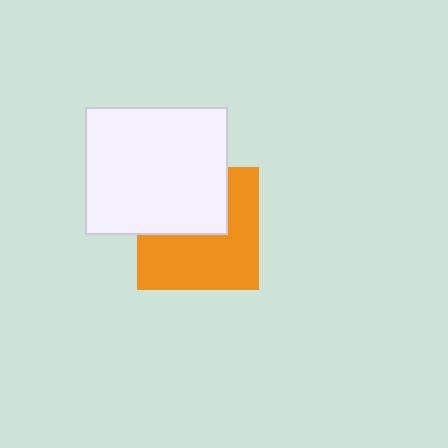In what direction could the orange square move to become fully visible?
The orange square could move down. That would shift it out from behind the white rectangle entirely.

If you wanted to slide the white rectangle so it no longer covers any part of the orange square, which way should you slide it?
Slide it up — that is the most direct way to separate the two shapes.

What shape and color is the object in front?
The object in front is a white rectangle.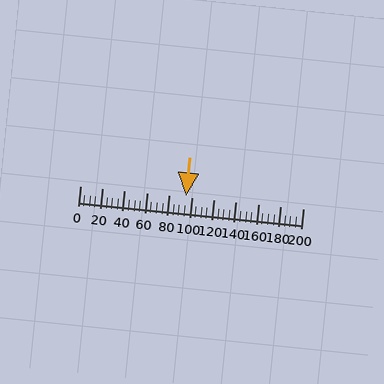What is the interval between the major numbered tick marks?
The major tick marks are spaced 20 units apart.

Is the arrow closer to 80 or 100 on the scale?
The arrow is closer to 100.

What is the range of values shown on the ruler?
The ruler shows values from 0 to 200.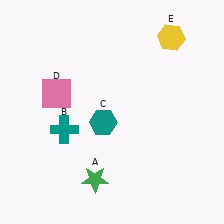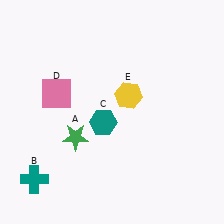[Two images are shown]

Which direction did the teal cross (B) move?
The teal cross (B) moved down.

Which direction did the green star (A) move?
The green star (A) moved up.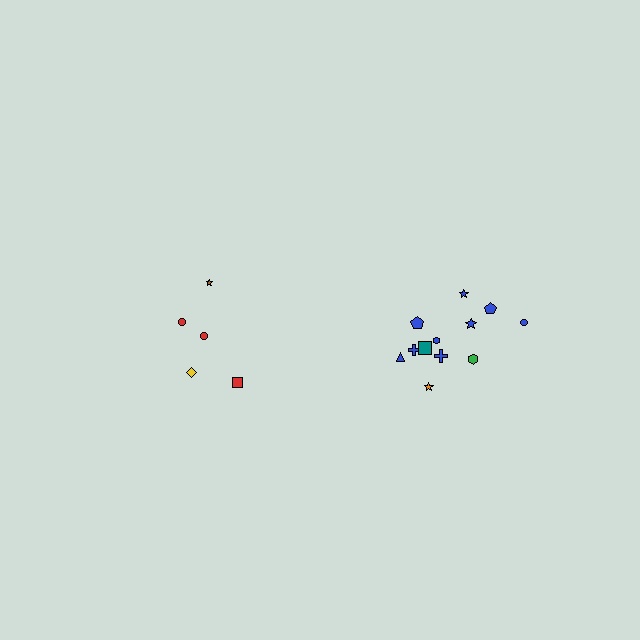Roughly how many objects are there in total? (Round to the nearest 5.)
Roughly 15 objects in total.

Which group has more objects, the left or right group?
The right group.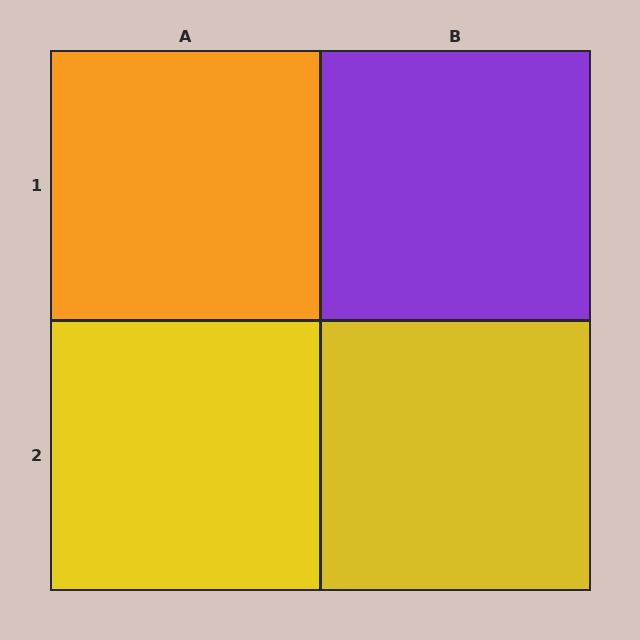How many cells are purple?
1 cell is purple.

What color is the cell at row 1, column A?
Orange.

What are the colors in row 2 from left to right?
Yellow, yellow.